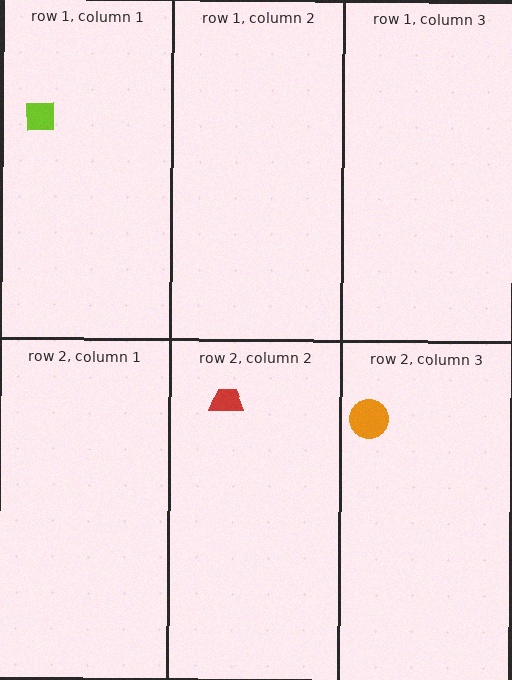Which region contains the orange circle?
The row 2, column 3 region.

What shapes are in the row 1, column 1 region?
The lime square.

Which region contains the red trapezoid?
The row 2, column 2 region.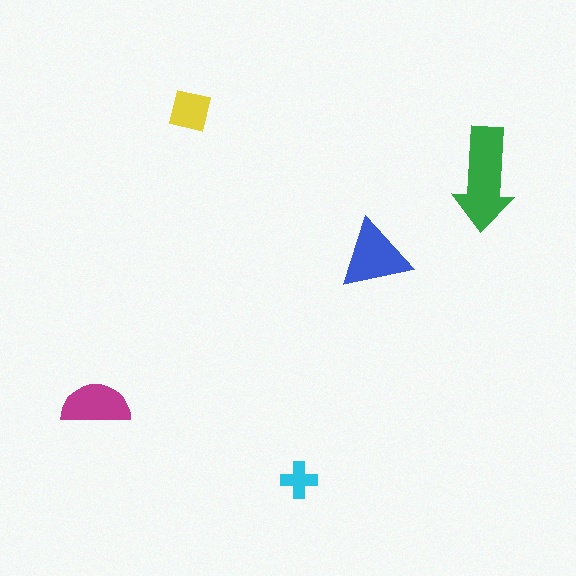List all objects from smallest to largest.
The cyan cross, the yellow square, the magenta semicircle, the blue triangle, the green arrow.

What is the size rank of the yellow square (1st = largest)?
4th.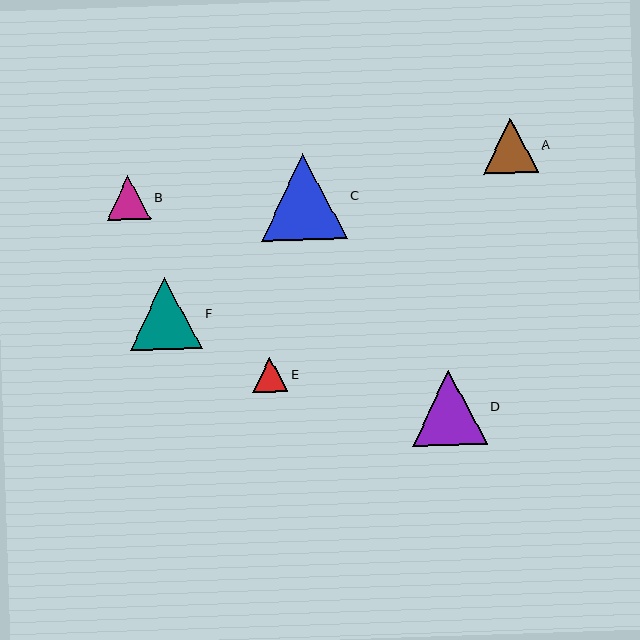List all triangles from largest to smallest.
From largest to smallest: C, D, F, A, B, E.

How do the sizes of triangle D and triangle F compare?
Triangle D and triangle F are approximately the same size.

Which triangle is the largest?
Triangle C is the largest with a size of approximately 86 pixels.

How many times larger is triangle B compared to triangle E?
Triangle B is approximately 1.3 times the size of triangle E.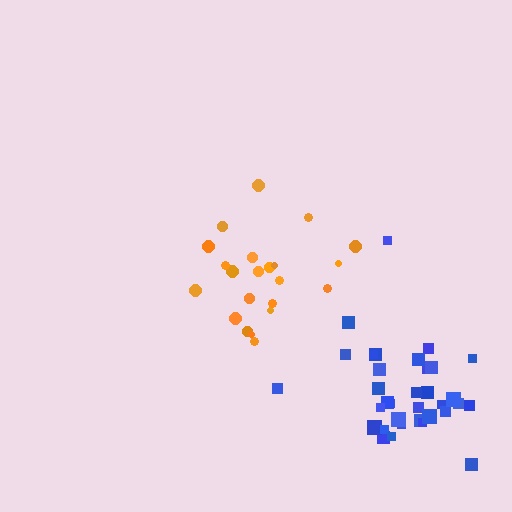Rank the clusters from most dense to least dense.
blue, orange.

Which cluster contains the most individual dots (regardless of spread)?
Blue (34).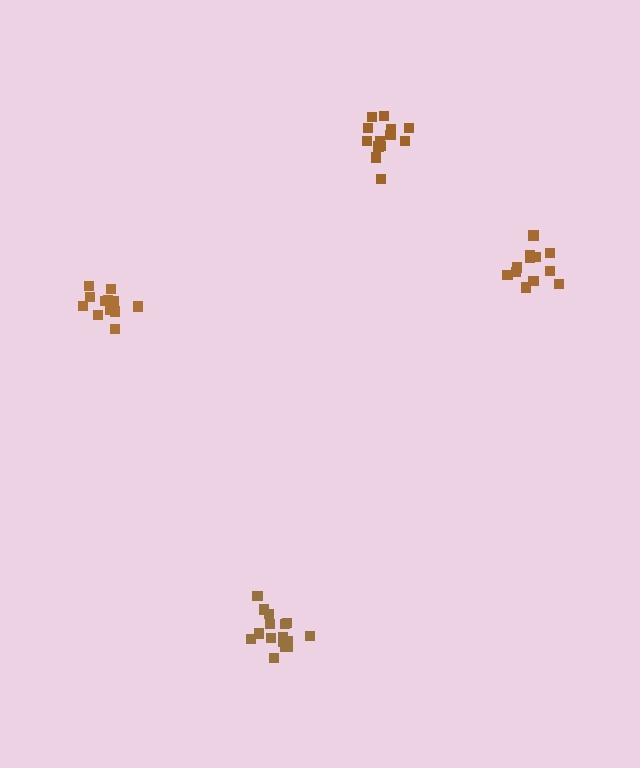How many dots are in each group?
Group 1: 13 dots, Group 2: 16 dots, Group 3: 12 dots, Group 4: 12 dots (53 total).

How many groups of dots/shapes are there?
There are 4 groups.